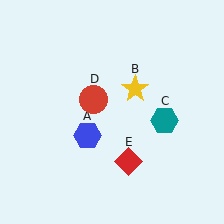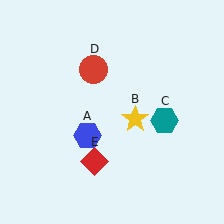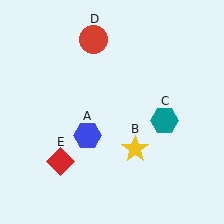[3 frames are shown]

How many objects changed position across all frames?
3 objects changed position: yellow star (object B), red circle (object D), red diamond (object E).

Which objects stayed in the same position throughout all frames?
Blue hexagon (object A) and teal hexagon (object C) remained stationary.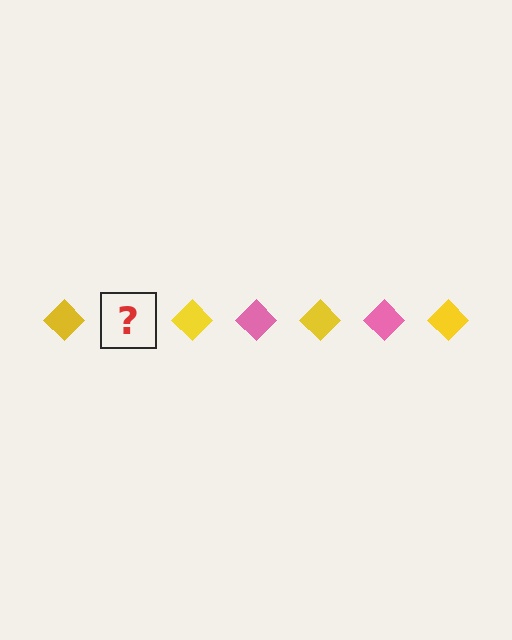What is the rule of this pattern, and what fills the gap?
The rule is that the pattern cycles through yellow, pink diamonds. The gap should be filled with a pink diamond.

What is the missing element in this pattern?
The missing element is a pink diamond.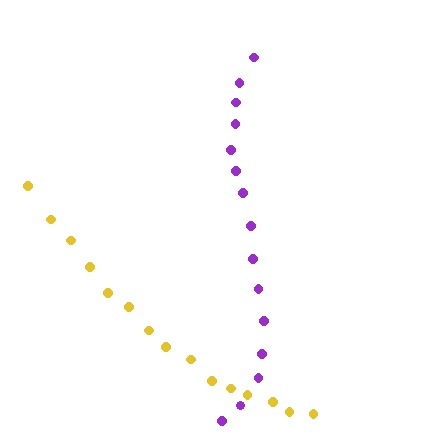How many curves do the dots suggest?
There are 2 distinct paths.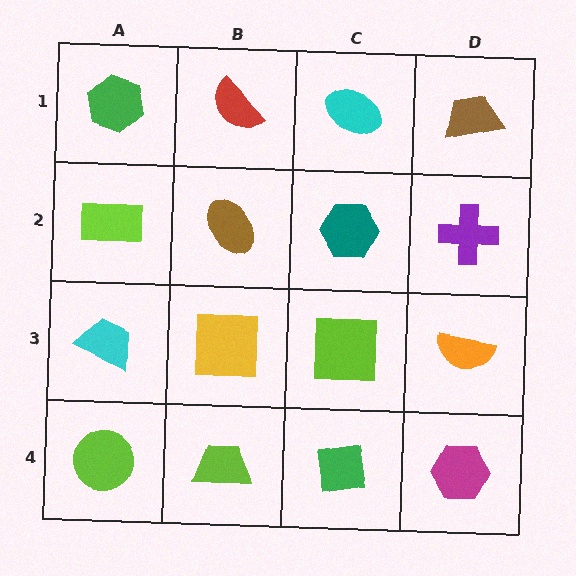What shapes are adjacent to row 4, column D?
An orange semicircle (row 3, column D), a green square (row 4, column C).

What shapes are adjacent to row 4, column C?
A lime square (row 3, column C), a lime trapezoid (row 4, column B), a magenta hexagon (row 4, column D).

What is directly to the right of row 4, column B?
A green square.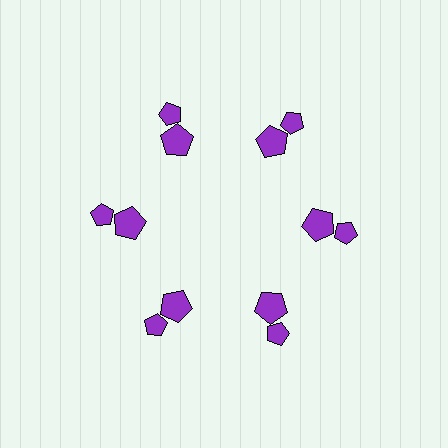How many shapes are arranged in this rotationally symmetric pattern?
There are 12 shapes, arranged in 6 groups of 2.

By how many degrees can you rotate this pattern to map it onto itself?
The pattern maps onto itself every 60 degrees of rotation.